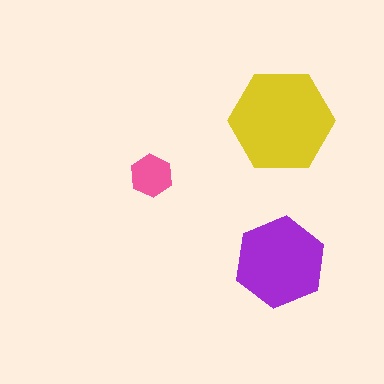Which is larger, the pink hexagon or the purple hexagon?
The purple one.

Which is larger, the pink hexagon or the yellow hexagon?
The yellow one.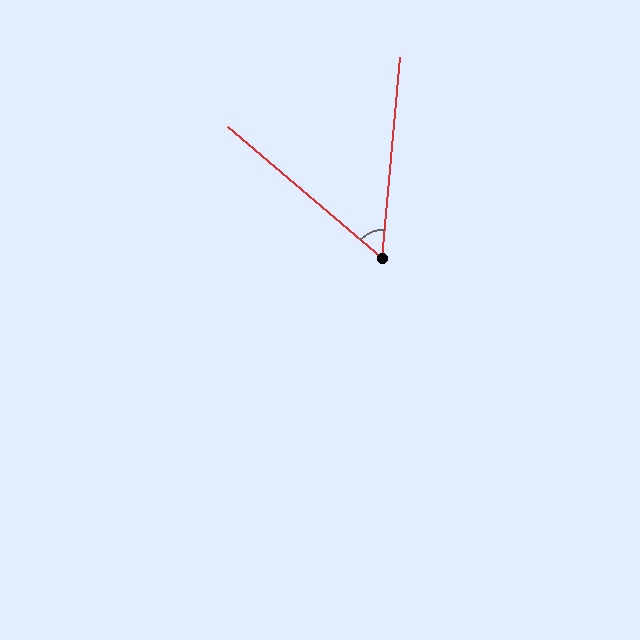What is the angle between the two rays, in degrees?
Approximately 55 degrees.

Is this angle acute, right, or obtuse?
It is acute.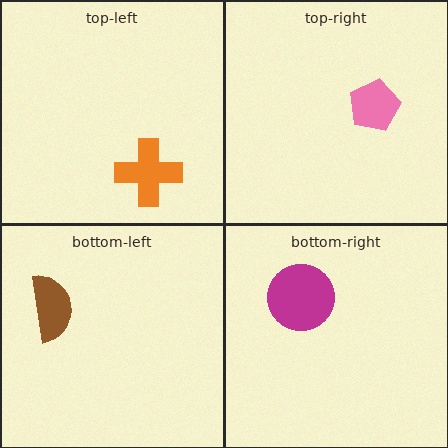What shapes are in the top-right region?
The pink pentagon.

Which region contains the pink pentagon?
The top-right region.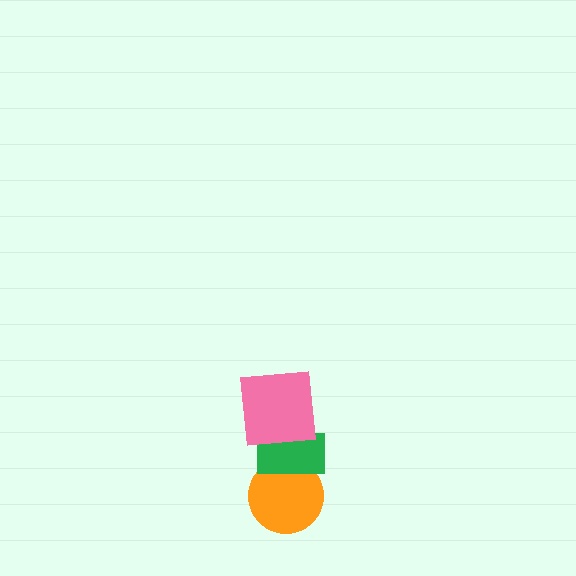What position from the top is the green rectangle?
The green rectangle is 2nd from the top.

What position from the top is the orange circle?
The orange circle is 3rd from the top.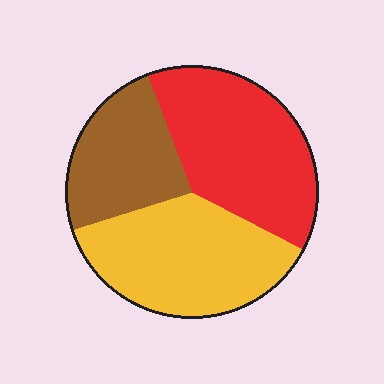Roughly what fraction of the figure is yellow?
Yellow covers around 35% of the figure.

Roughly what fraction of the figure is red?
Red takes up between a third and a half of the figure.